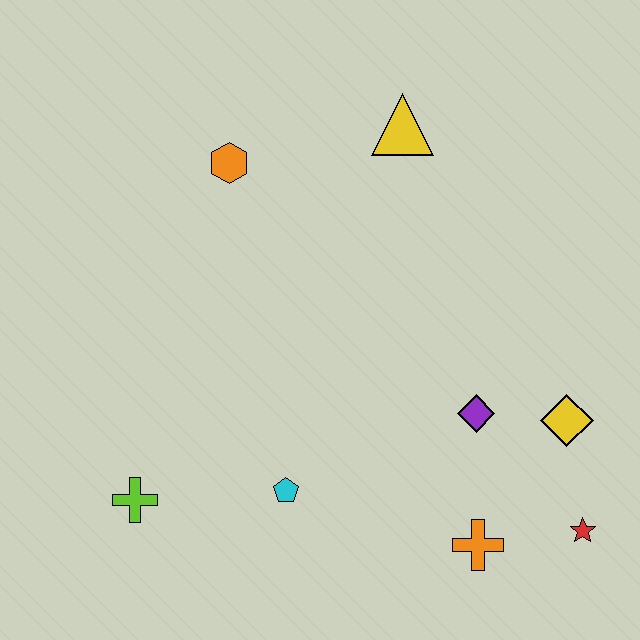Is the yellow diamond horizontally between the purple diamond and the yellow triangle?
No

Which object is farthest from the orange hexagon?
The red star is farthest from the orange hexagon.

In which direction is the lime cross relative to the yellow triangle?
The lime cross is below the yellow triangle.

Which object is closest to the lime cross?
The cyan pentagon is closest to the lime cross.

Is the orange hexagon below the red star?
No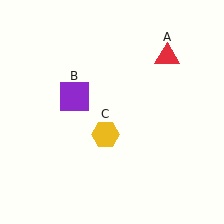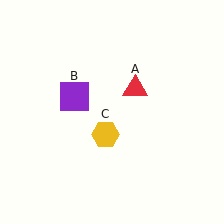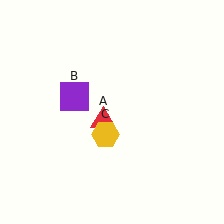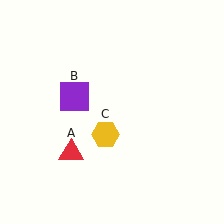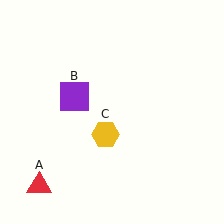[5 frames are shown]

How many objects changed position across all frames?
1 object changed position: red triangle (object A).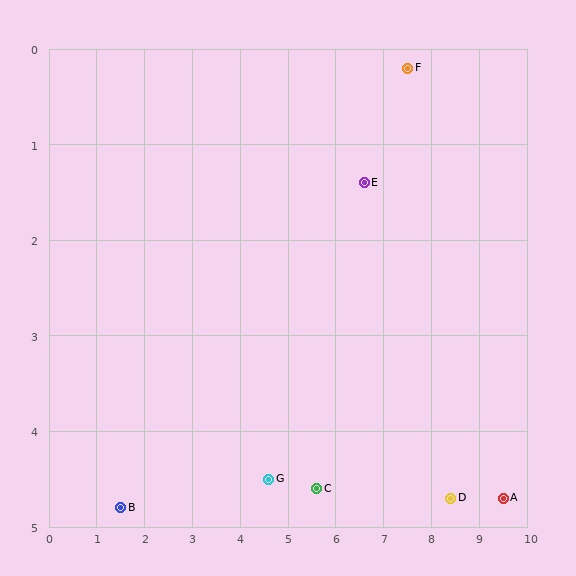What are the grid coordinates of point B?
Point B is at approximately (1.5, 4.8).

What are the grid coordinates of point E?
Point E is at approximately (6.6, 1.4).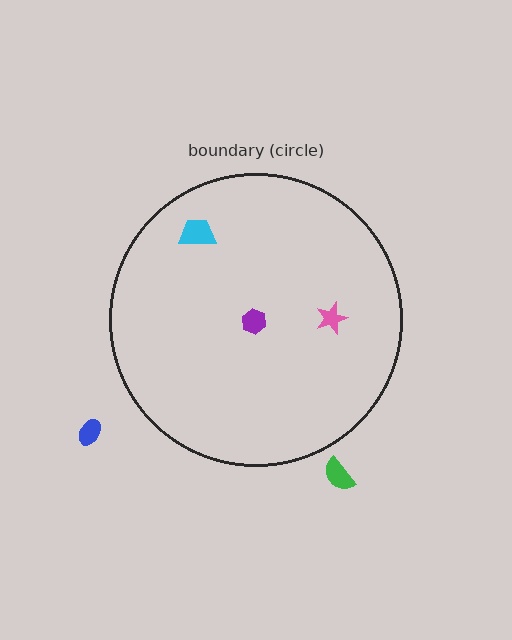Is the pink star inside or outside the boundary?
Inside.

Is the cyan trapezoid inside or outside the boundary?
Inside.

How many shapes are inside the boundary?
3 inside, 2 outside.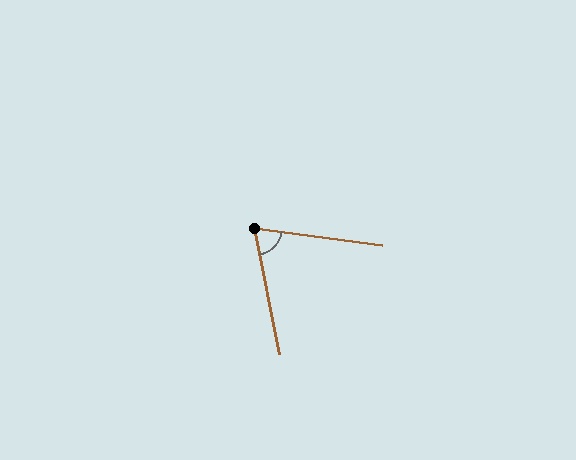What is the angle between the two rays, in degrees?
Approximately 71 degrees.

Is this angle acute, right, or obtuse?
It is acute.